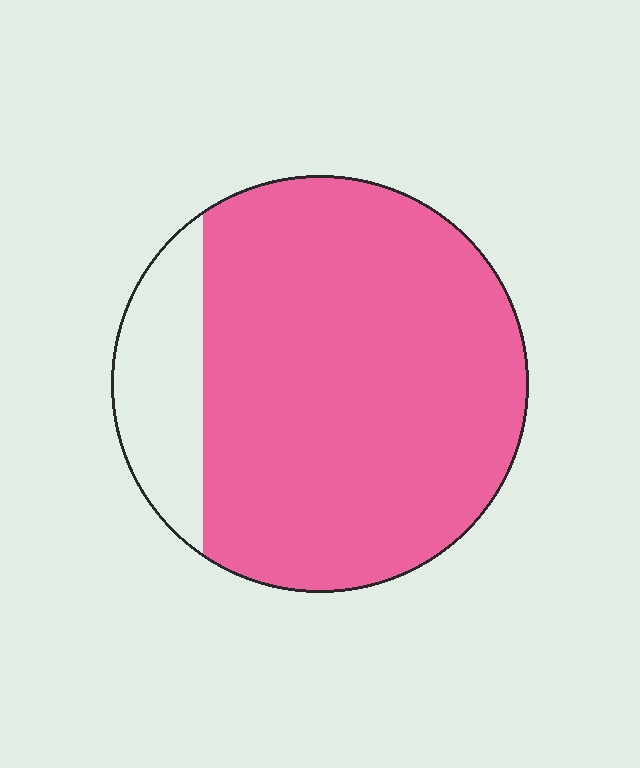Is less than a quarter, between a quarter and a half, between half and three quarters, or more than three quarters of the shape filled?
More than three quarters.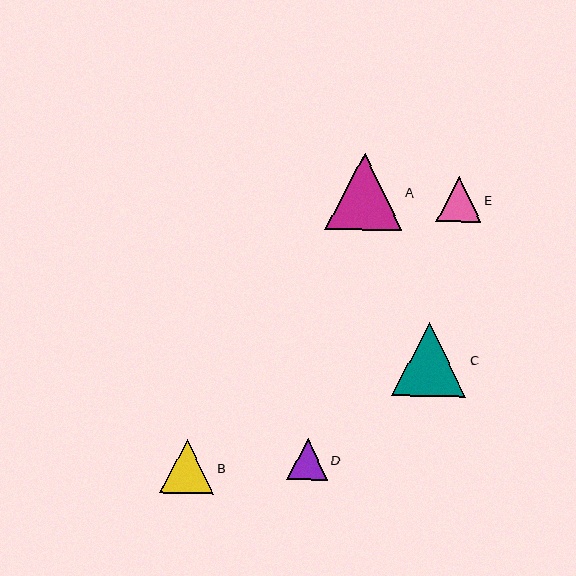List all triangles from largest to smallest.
From largest to smallest: A, C, B, E, D.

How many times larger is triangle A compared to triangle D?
Triangle A is approximately 1.9 times the size of triangle D.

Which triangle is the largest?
Triangle A is the largest with a size of approximately 77 pixels.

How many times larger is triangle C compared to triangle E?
Triangle C is approximately 1.7 times the size of triangle E.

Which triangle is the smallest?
Triangle D is the smallest with a size of approximately 40 pixels.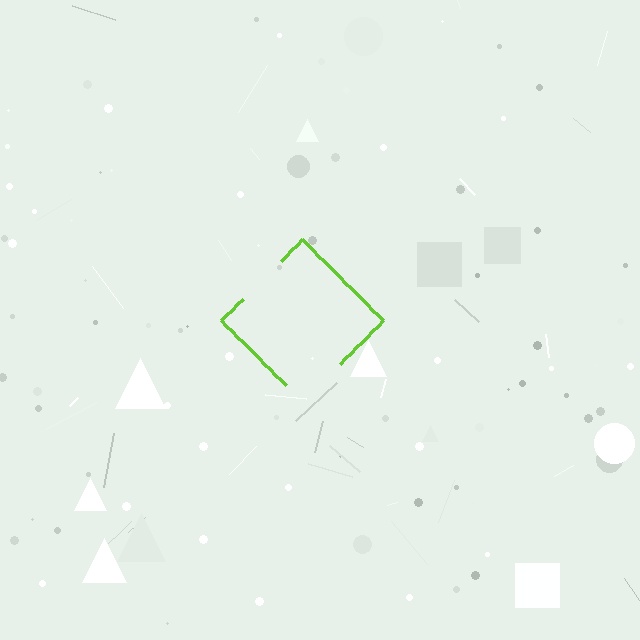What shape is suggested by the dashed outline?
The dashed outline suggests a diamond.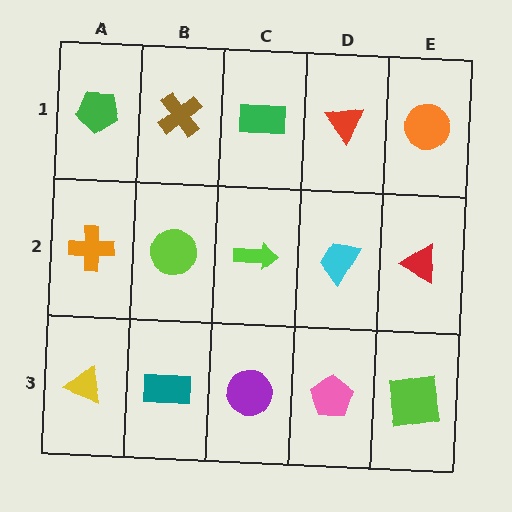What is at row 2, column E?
A red triangle.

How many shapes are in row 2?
5 shapes.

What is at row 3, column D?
A pink pentagon.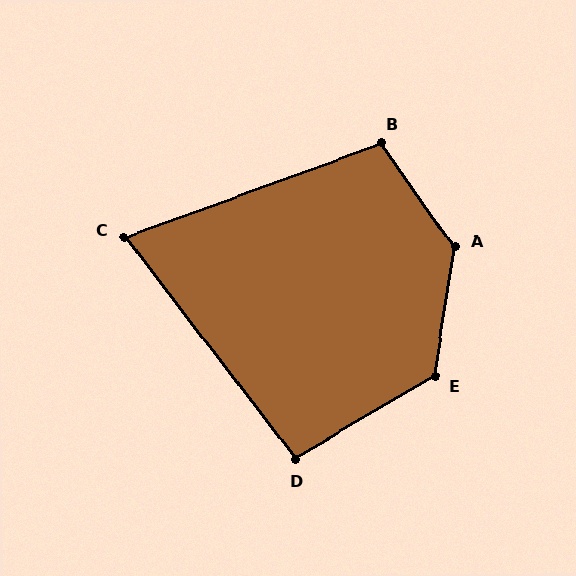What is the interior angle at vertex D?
Approximately 97 degrees (obtuse).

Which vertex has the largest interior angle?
A, at approximately 136 degrees.